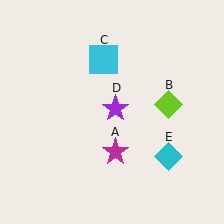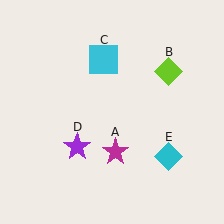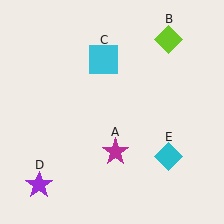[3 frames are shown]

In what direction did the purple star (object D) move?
The purple star (object D) moved down and to the left.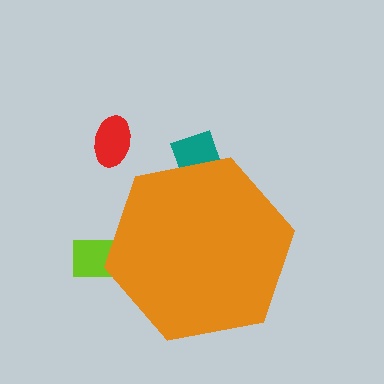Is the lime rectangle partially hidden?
Yes, the lime rectangle is partially hidden behind the orange hexagon.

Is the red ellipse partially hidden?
No, the red ellipse is fully visible.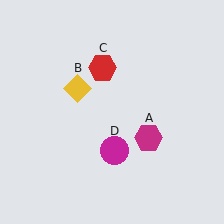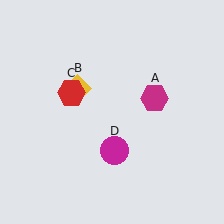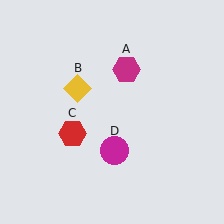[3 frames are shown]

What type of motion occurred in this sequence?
The magenta hexagon (object A), red hexagon (object C) rotated counterclockwise around the center of the scene.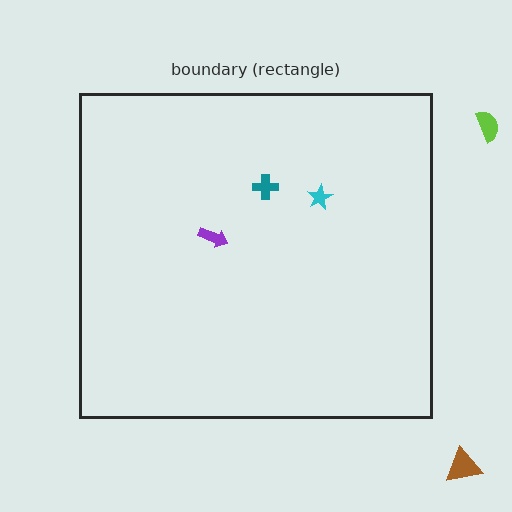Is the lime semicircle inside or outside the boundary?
Outside.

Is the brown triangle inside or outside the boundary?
Outside.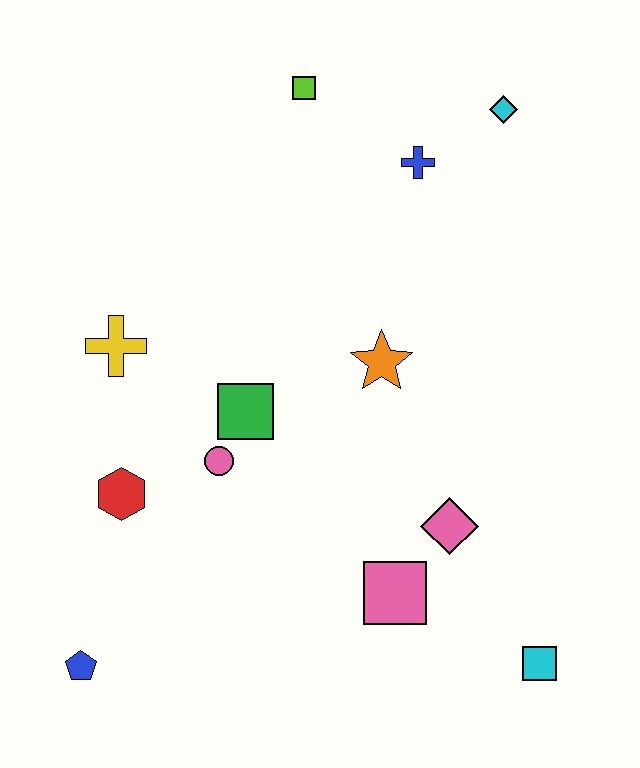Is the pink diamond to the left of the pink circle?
No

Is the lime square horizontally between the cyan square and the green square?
Yes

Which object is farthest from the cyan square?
The lime square is farthest from the cyan square.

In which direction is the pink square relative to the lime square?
The pink square is below the lime square.